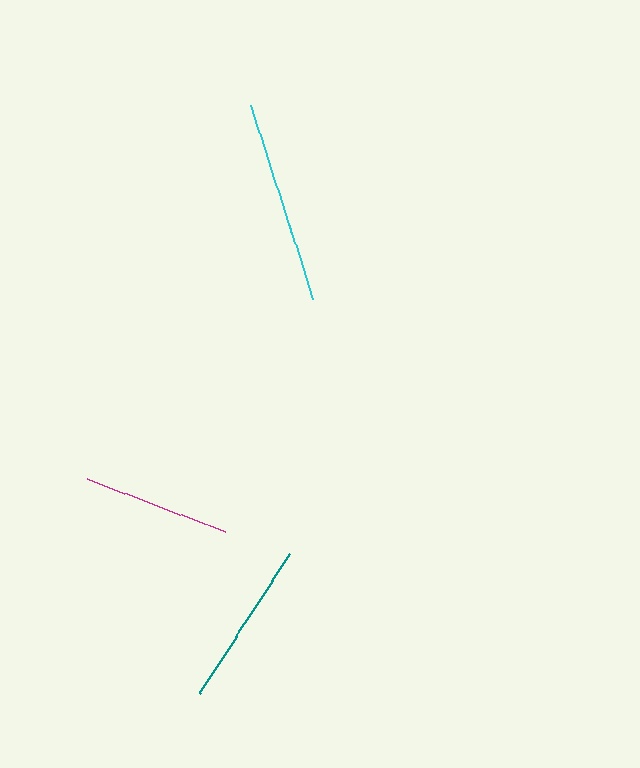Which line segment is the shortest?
The magenta line is the shortest at approximately 148 pixels.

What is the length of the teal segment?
The teal segment is approximately 168 pixels long.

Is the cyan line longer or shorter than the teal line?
The cyan line is longer than the teal line.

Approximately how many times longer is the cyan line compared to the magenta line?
The cyan line is approximately 1.4 times the length of the magenta line.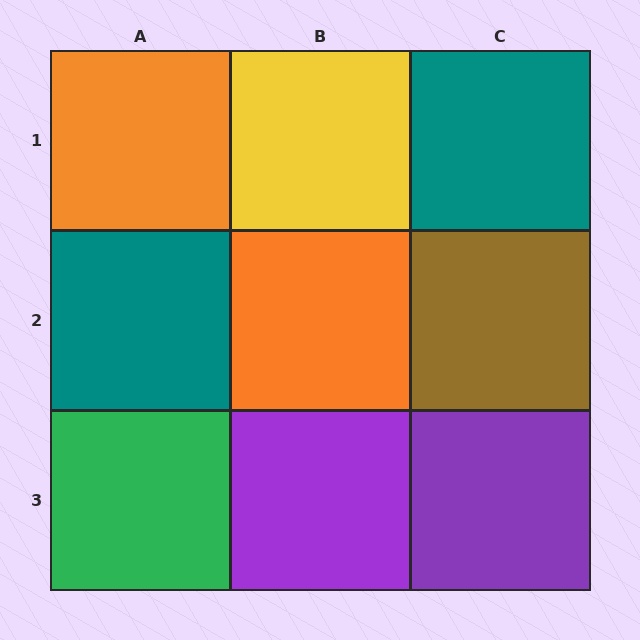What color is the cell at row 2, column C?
Brown.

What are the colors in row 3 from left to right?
Green, purple, purple.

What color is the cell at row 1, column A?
Orange.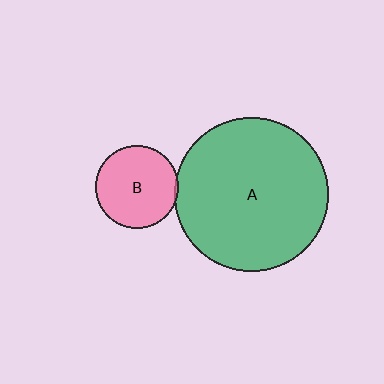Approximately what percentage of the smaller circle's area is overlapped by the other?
Approximately 5%.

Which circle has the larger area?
Circle A (green).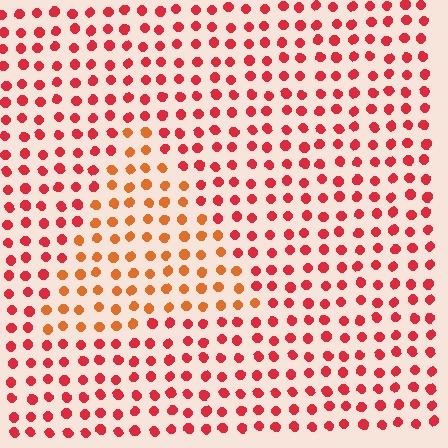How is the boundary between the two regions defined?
The boundary is defined purely by a slight shift in hue (about 30 degrees). Spacing, size, and orientation are identical on both sides.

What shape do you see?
I see a triangle.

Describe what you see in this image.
The image is filled with small red elements in a uniform arrangement. A triangle-shaped region is visible where the elements are tinted to a slightly different hue, forming a subtle color boundary.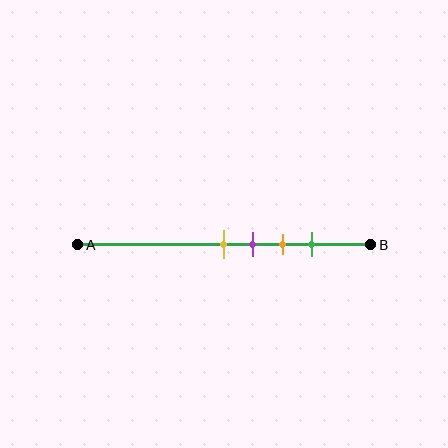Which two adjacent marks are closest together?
The yellow and purple marks are the closest adjacent pair.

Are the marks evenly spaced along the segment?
Yes, the marks are approximately evenly spaced.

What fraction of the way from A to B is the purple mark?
The purple mark is approximately 60% (0.6) of the way from A to B.